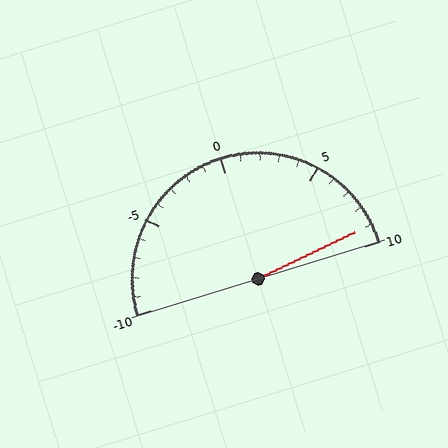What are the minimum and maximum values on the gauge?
The gauge ranges from -10 to 10.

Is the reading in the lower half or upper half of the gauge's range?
The reading is in the upper half of the range (-10 to 10).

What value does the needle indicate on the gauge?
The needle indicates approximately 9.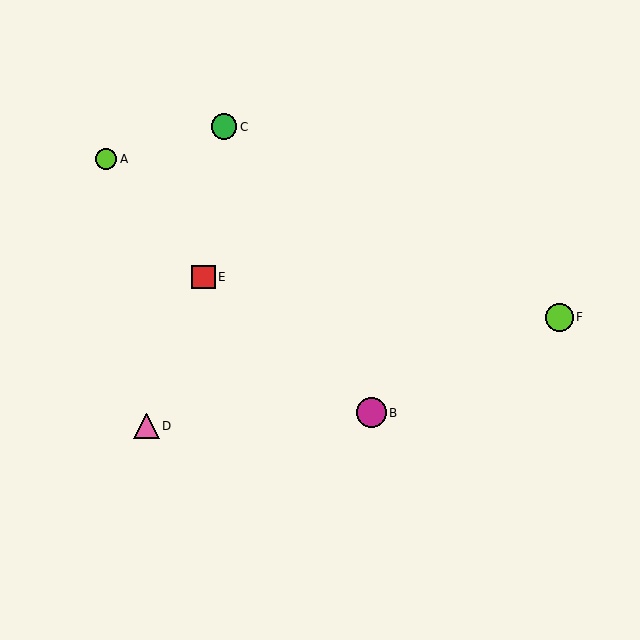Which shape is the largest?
The magenta circle (labeled B) is the largest.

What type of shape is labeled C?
Shape C is a green circle.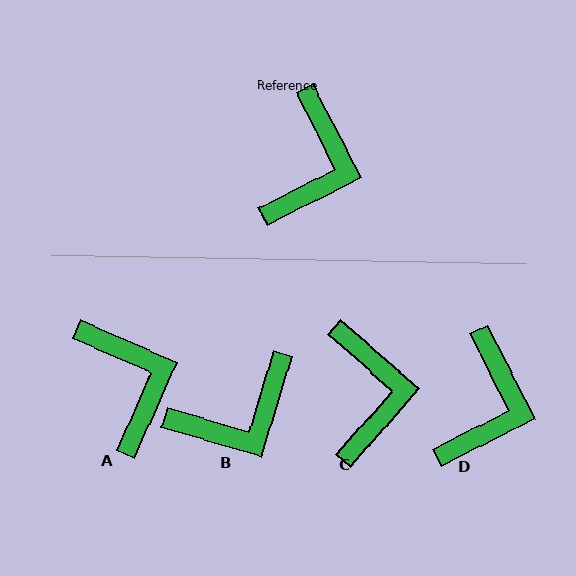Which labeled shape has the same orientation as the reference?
D.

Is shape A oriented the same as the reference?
No, it is off by about 39 degrees.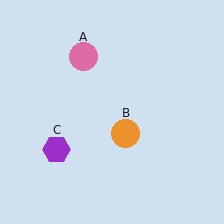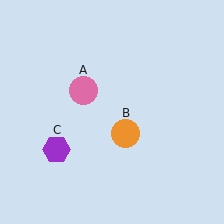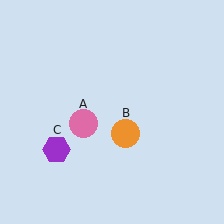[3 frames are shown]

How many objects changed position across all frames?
1 object changed position: pink circle (object A).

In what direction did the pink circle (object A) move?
The pink circle (object A) moved down.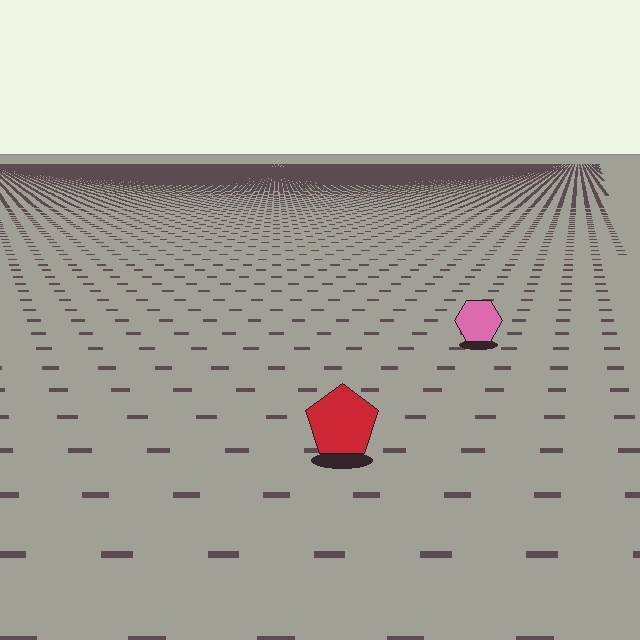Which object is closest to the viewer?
The red pentagon is closest. The texture marks near it are larger and more spread out.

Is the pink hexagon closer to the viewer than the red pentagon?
No. The red pentagon is closer — you can tell from the texture gradient: the ground texture is coarser near it.